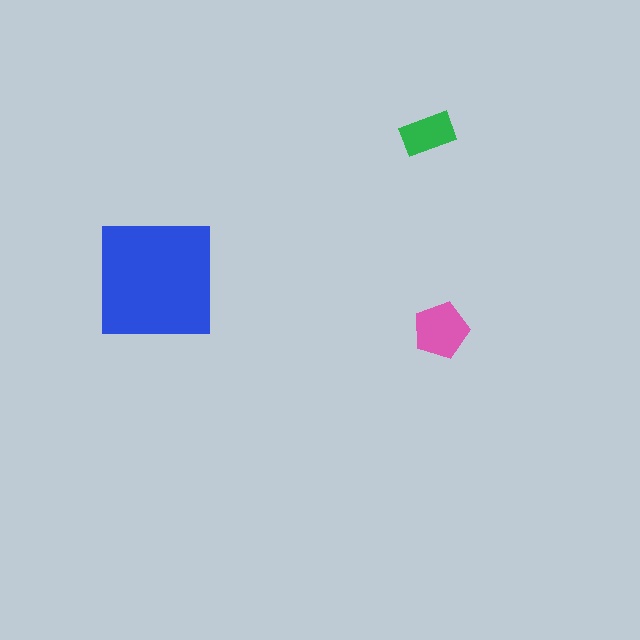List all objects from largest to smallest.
The blue square, the pink pentagon, the green rectangle.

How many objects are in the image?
There are 3 objects in the image.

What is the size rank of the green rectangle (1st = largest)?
3rd.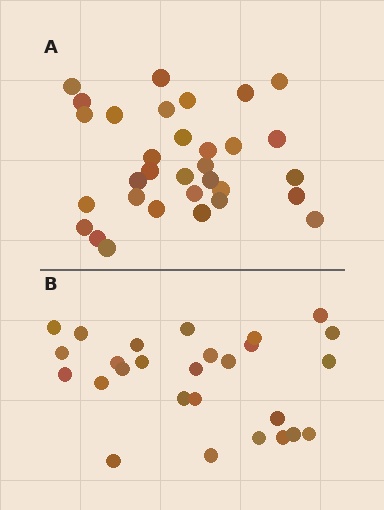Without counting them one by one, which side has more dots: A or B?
Region A (the top region) has more dots.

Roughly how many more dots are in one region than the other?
Region A has about 5 more dots than region B.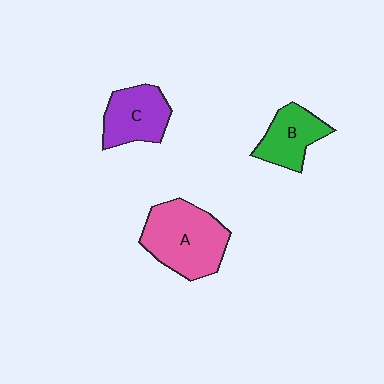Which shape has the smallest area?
Shape B (green).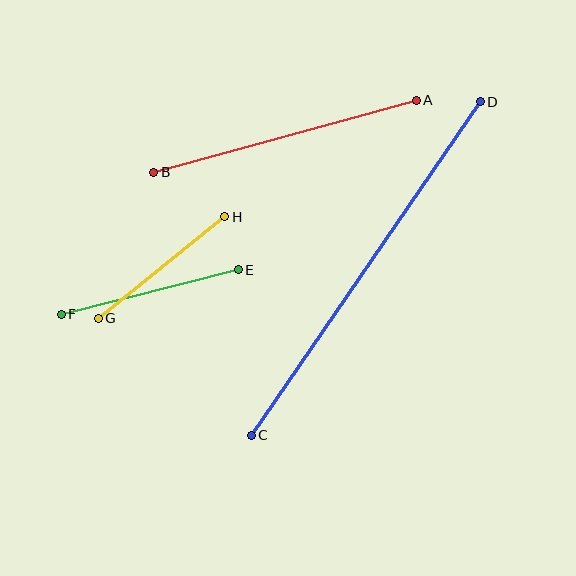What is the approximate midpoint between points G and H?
The midpoint is at approximately (162, 268) pixels.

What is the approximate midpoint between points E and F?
The midpoint is at approximately (150, 292) pixels.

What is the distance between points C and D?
The distance is approximately 405 pixels.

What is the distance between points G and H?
The distance is approximately 162 pixels.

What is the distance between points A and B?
The distance is approximately 272 pixels.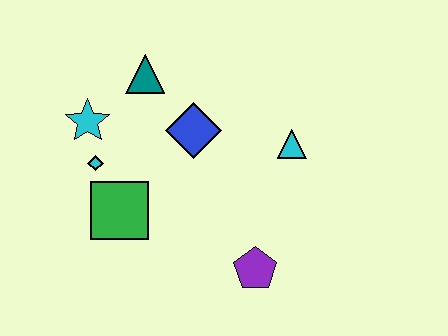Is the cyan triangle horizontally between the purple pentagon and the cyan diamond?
No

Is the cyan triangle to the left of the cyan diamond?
No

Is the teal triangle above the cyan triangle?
Yes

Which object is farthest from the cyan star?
The purple pentagon is farthest from the cyan star.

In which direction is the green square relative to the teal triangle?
The green square is below the teal triangle.